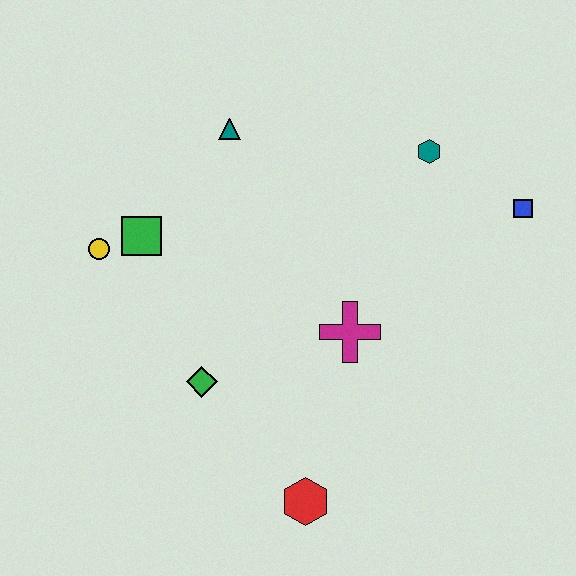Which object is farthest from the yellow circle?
The blue square is farthest from the yellow circle.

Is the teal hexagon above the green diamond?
Yes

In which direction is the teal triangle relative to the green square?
The teal triangle is above the green square.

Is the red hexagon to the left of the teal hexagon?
Yes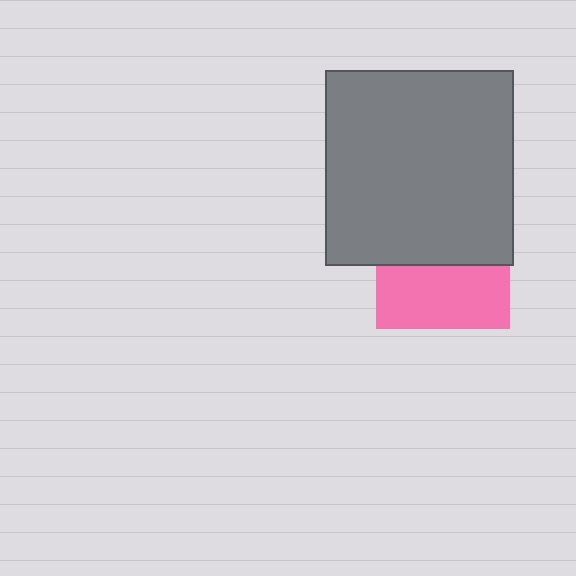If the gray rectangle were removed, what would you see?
You would see the complete pink square.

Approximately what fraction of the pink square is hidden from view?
Roughly 52% of the pink square is hidden behind the gray rectangle.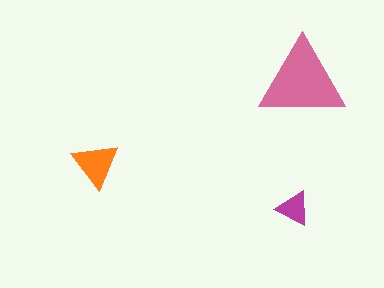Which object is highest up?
The pink triangle is topmost.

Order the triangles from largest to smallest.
the pink one, the orange one, the magenta one.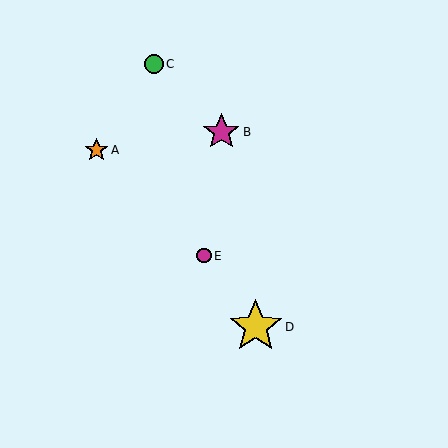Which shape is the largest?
The yellow star (labeled D) is the largest.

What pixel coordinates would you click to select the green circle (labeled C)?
Click at (154, 64) to select the green circle C.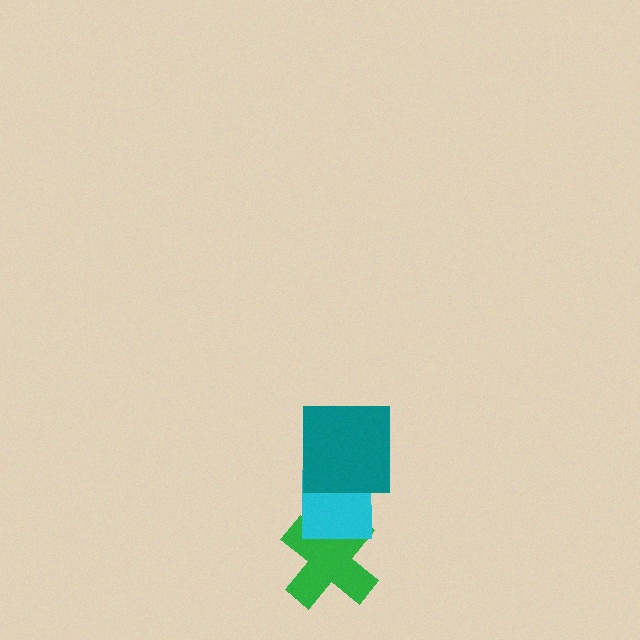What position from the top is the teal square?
The teal square is 1st from the top.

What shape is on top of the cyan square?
The teal square is on top of the cyan square.